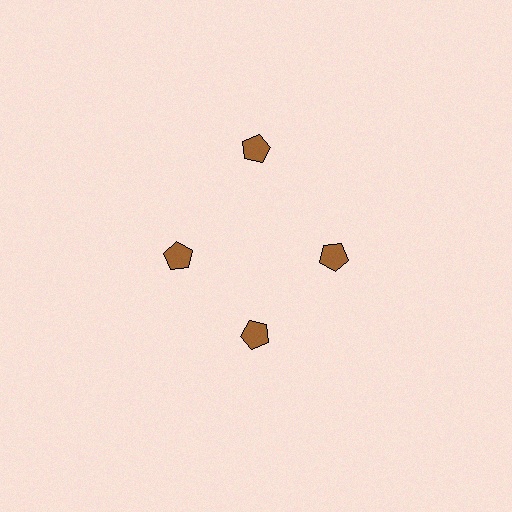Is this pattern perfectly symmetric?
No. The 4 brown pentagons are arranged in a ring, but one element near the 12 o'clock position is pushed outward from the center, breaking the 4-fold rotational symmetry.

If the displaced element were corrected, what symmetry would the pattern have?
It would have 4-fold rotational symmetry — the pattern would map onto itself every 90 degrees.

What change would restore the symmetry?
The symmetry would be restored by moving it inward, back onto the ring so that all 4 pentagons sit at equal angles and equal distance from the center.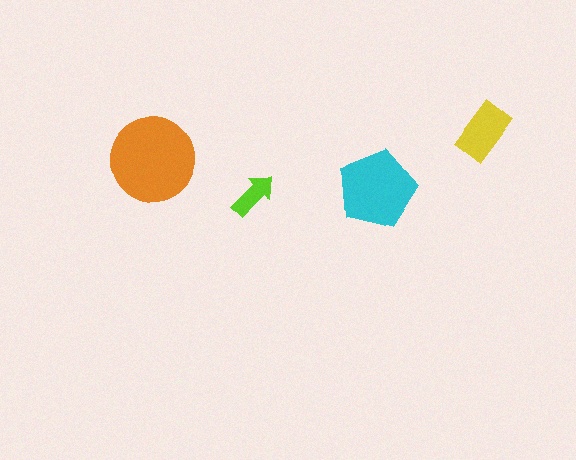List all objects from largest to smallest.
The orange circle, the cyan pentagon, the yellow rectangle, the lime arrow.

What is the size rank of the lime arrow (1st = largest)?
4th.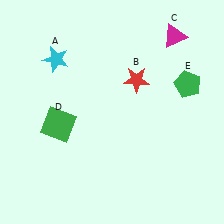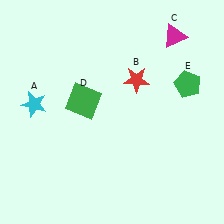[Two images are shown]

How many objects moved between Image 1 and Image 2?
2 objects moved between the two images.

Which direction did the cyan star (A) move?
The cyan star (A) moved down.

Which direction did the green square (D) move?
The green square (D) moved right.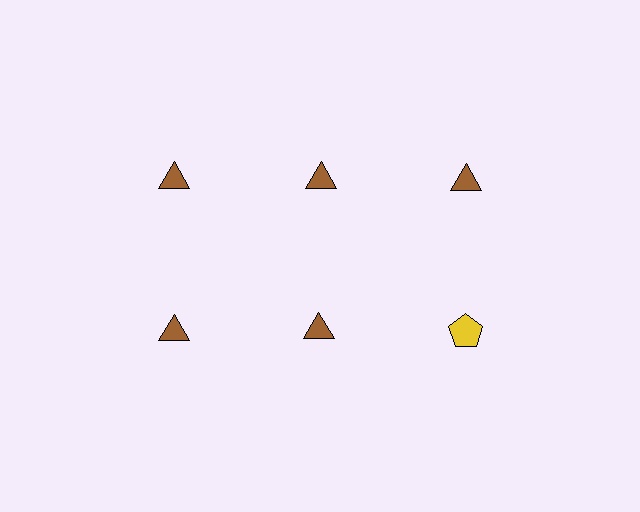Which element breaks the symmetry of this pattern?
The yellow pentagon in the second row, center column breaks the symmetry. All other shapes are brown triangles.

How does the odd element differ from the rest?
It differs in both color (yellow instead of brown) and shape (pentagon instead of triangle).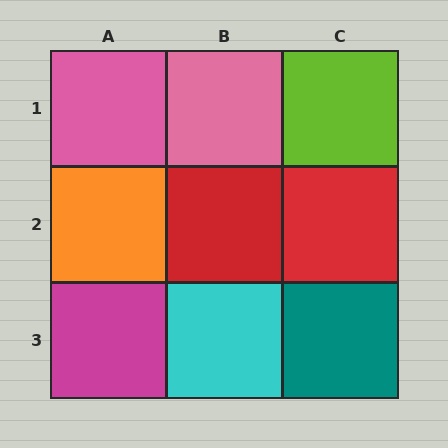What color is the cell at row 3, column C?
Teal.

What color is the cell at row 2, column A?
Orange.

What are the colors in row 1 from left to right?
Pink, pink, lime.